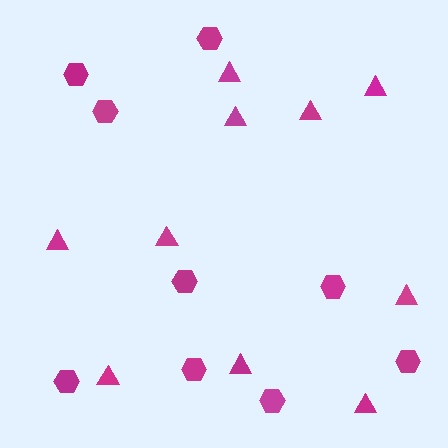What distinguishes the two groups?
There are 2 groups: one group of triangles (10) and one group of hexagons (9).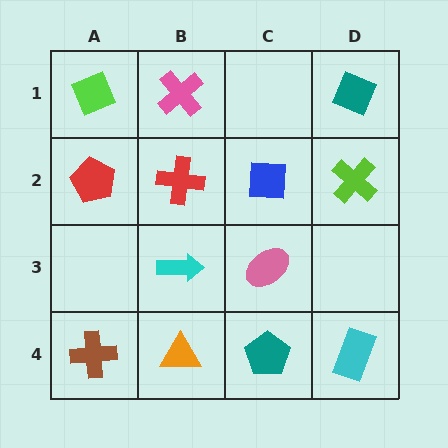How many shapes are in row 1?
3 shapes.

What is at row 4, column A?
A brown cross.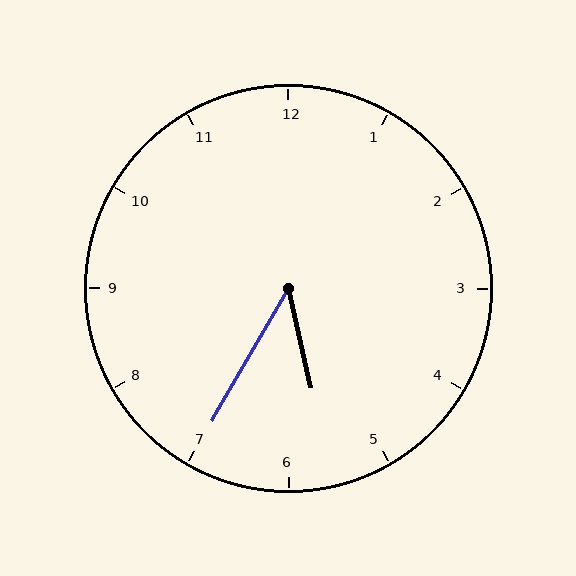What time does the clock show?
5:35.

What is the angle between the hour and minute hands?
Approximately 42 degrees.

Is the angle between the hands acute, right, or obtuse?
It is acute.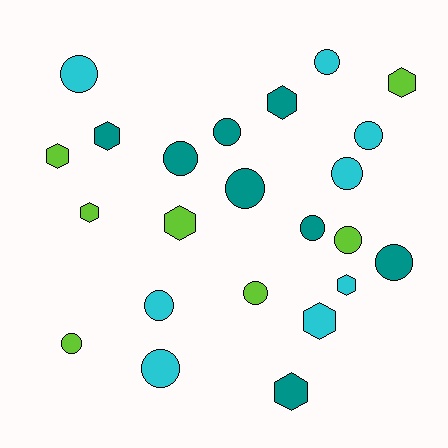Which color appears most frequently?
Teal, with 8 objects.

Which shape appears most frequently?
Circle, with 14 objects.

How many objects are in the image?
There are 23 objects.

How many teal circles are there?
There are 5 teal circles.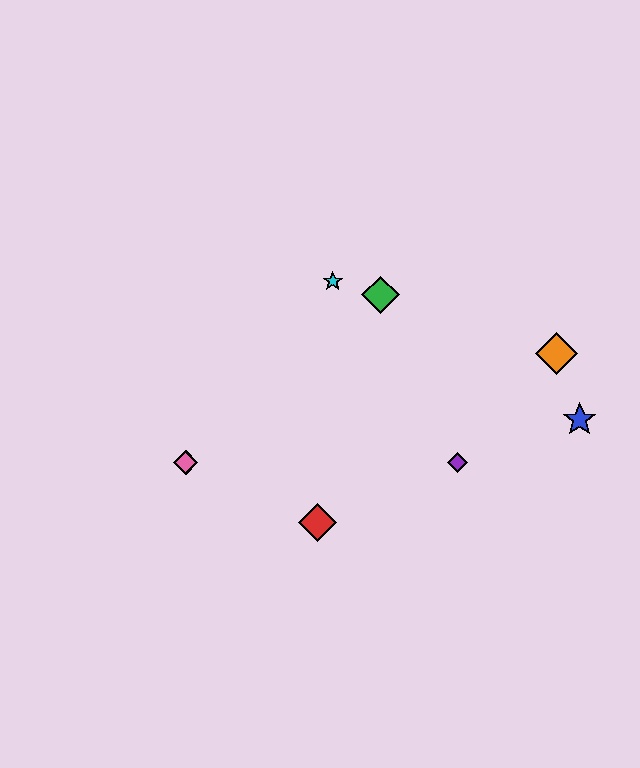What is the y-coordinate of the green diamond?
The green diamond is at y≈295.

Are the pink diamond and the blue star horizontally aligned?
No, the pink diamond is at y≈463 and the blue star is at y≈420.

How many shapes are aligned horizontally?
3 shapes (the yellow diamond, the purple diamond, the pink diamond) are aligned horizontally.